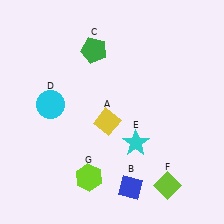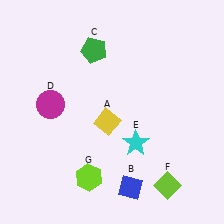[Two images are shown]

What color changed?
The circle (D) changed from cyan in Image 1 to magenta in Image 2.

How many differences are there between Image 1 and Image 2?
There is 1 difference between the two images.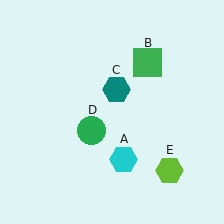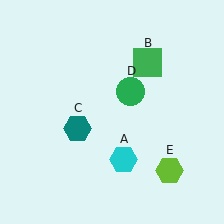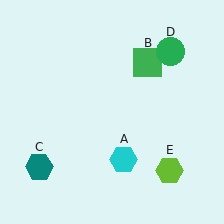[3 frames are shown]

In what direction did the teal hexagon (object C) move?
The teal hexagon (object C) moved down and to the left.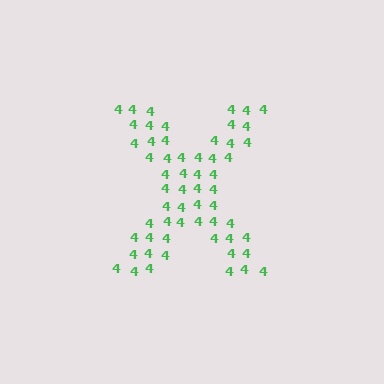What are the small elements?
The small elements are digit 4's.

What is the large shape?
The large shape is the letter X.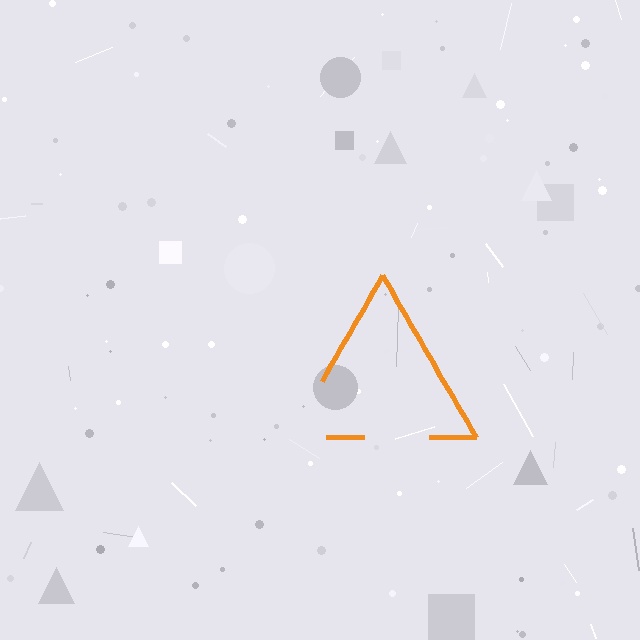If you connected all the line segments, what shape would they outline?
They would outline a triangle.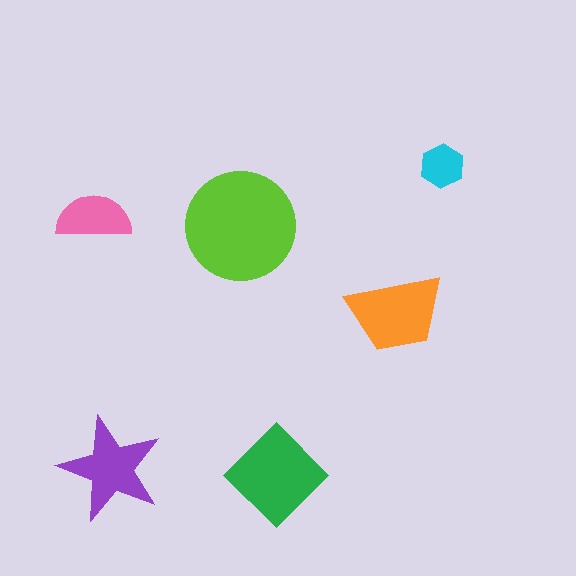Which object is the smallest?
The cyan hexagon.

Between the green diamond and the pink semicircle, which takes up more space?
The green diamond.